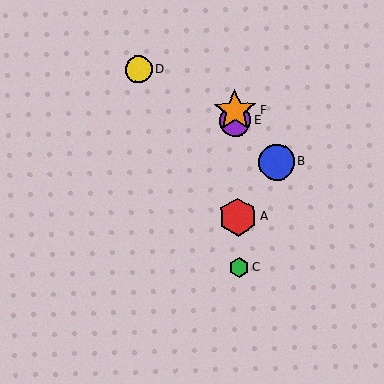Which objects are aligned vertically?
Objects A, C, E, F are aligned vertically.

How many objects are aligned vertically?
4 objects (A, C, E, F) are aligned vertically.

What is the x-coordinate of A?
Object A is at x≈238.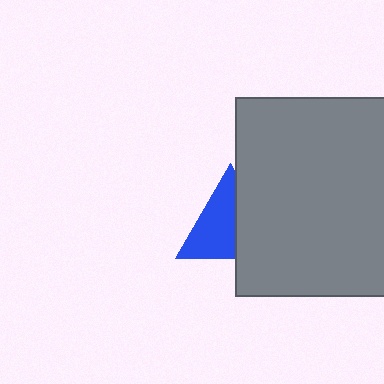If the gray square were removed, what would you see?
You would see the complete blue triangle.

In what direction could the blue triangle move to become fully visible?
The blue triangle could move left. That would shift it out from behind the gray square entirely.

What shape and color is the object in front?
The object in front is a gray square.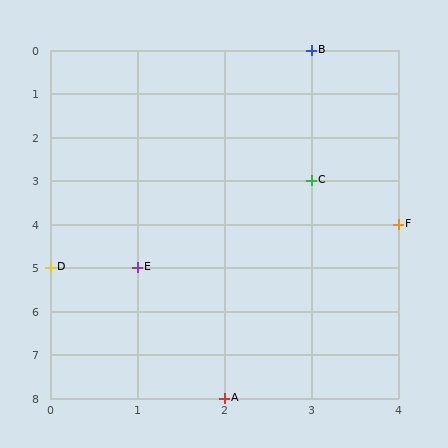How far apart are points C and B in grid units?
Points C and B are 3 rows apart.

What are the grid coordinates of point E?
Point E is at grid coordinates (1, 5).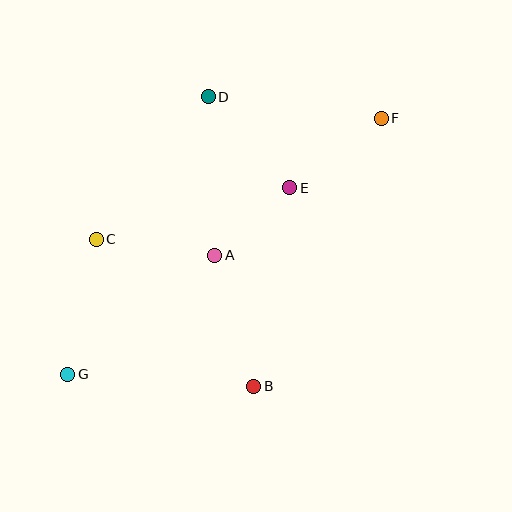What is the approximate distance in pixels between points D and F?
The distance between D and F is approximately 175 pixels.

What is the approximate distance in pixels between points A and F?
The distance between A and F is approximately 216 pixels.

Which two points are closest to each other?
Points A and E are closest to each other.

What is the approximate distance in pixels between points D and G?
The distance between D and G is approximately 311 pixels.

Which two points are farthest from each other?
Points F and G are farthest from each other.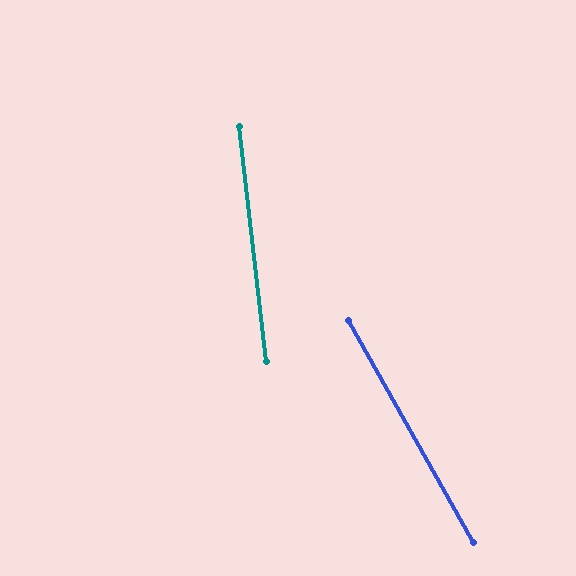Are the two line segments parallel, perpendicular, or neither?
Neither parallel nor perpendicular — they differ by about 23°.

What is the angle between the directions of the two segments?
Approximately 23 degrees.